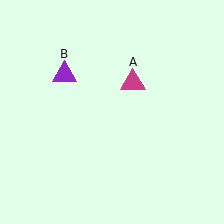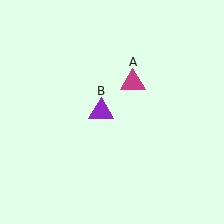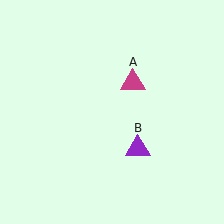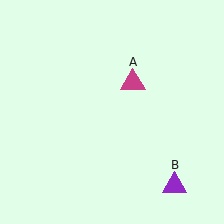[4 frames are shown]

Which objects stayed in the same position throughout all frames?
Magenta triangle (object A) remained stationary.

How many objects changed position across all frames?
1 object changed position: purple triangle (object B).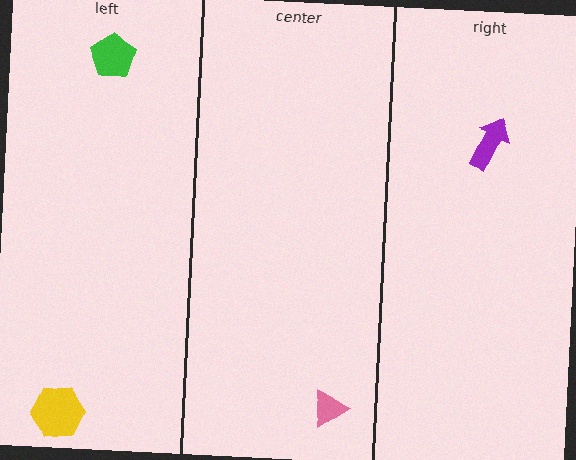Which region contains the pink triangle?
The center region.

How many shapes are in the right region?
1.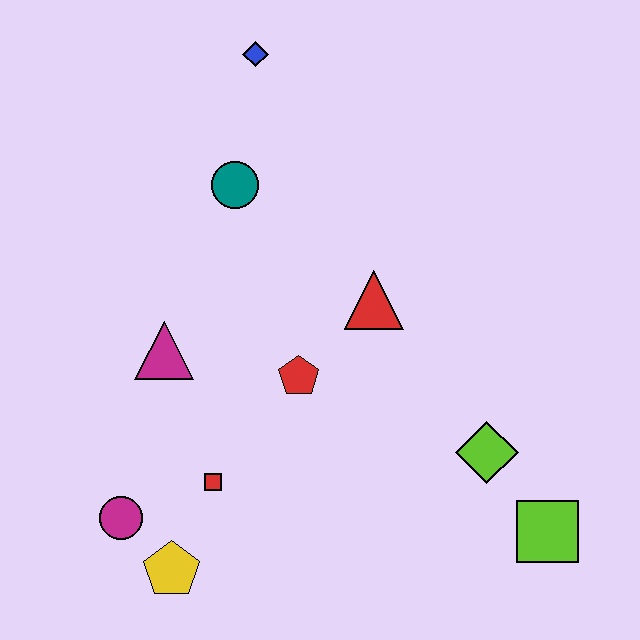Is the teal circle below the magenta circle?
No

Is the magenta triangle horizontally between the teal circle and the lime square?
No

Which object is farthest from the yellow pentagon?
The blue diamond is farthest from the yellow pentagon.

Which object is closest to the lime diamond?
The lime square is closest to the lime diamond.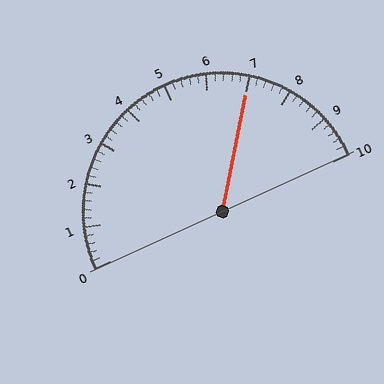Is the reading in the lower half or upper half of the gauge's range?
The reading is in the upper half of the range (0 to 10).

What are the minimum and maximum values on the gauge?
The gauge ranges from 0 to 10.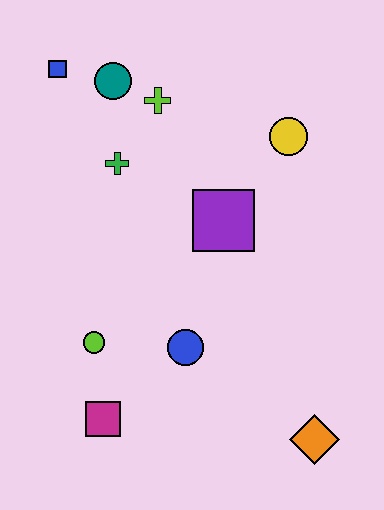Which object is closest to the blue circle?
The lime circle is closest to the blue circle.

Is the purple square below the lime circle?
No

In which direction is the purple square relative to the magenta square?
The purple square is above the magenta square.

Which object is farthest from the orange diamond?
The blue square is farthest from the orange diamond.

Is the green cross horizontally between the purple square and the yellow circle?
No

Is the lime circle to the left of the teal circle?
Yes